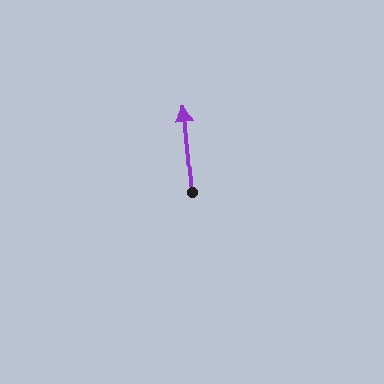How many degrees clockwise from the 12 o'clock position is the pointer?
Approximately 355 degrees.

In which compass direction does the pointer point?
North.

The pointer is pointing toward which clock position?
Roughly 12 o'clock.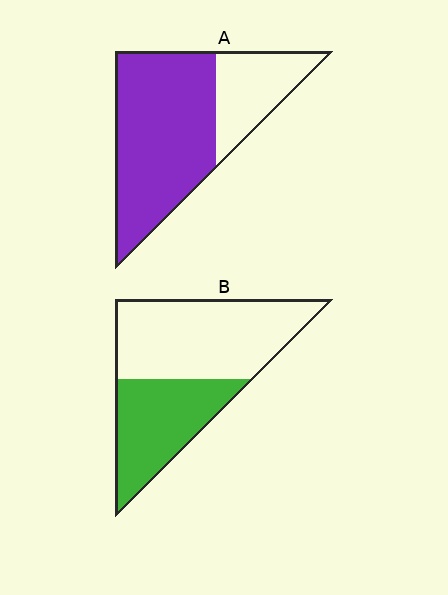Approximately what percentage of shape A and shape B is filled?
A is approximately 70% and B is approximately 40%.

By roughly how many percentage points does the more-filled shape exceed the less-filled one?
By roughly 30 percentage points (A over B).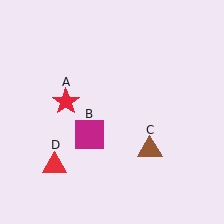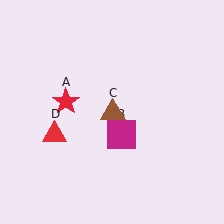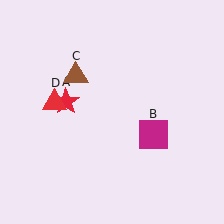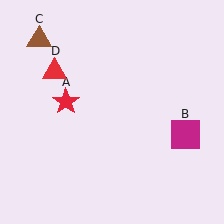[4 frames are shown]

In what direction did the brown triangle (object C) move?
The brown triangle (object C) moved up and to the left.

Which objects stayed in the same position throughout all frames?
Red star (object A) remained stationary.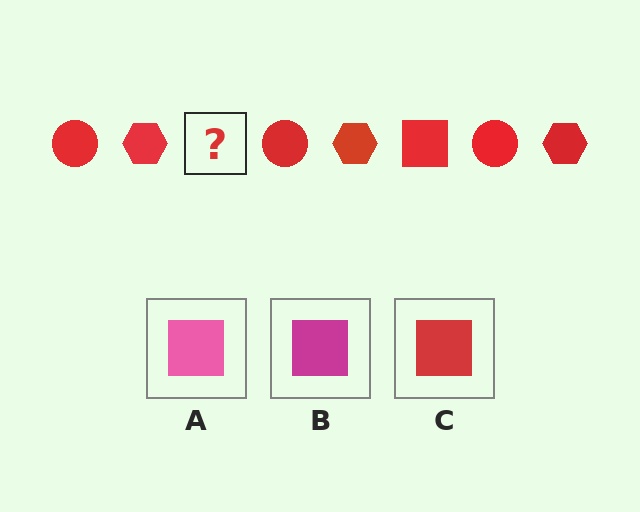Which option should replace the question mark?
Option C.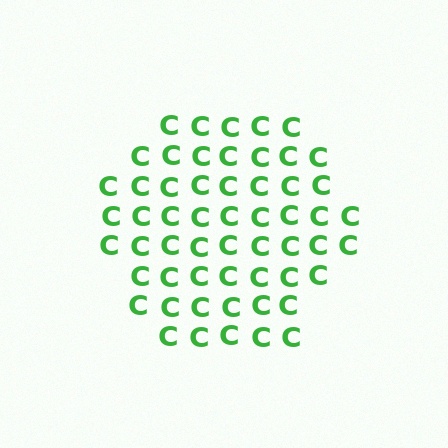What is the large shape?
The large shape is a hexagon.